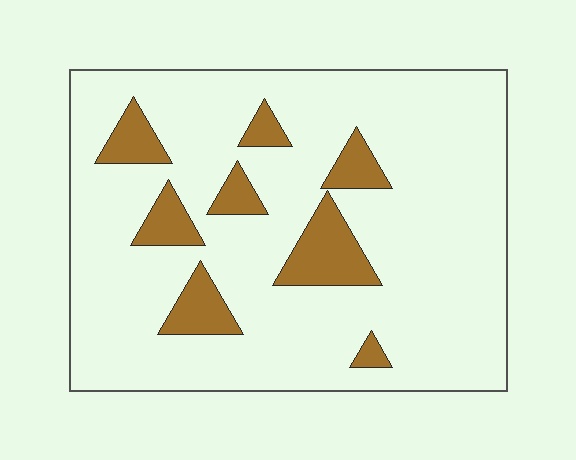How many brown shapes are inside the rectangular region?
8.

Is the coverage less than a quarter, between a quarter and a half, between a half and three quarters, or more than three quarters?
Less than a quarter.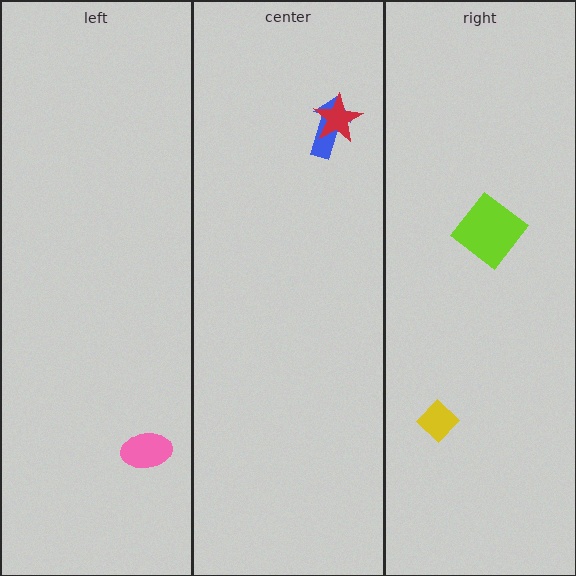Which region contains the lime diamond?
The right region.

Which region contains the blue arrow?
The center region.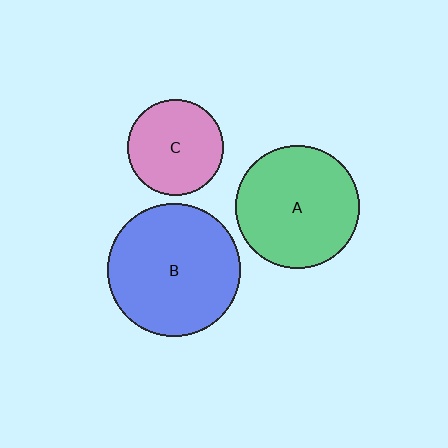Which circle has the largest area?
Circle B (blue).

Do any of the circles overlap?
No, none of the circles overlap.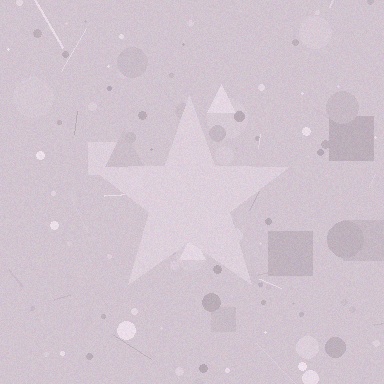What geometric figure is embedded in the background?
A star is embedded in the background.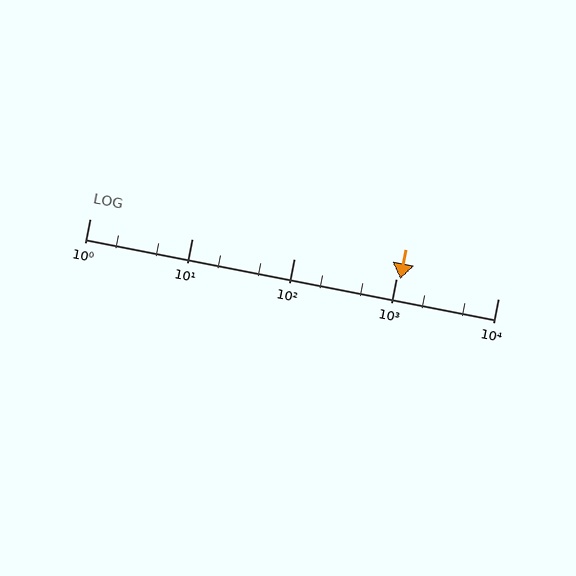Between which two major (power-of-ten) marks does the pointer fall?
The pointer is between 1000 and 10000.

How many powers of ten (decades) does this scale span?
The scale spans 4 decades, from 1 to 10000.